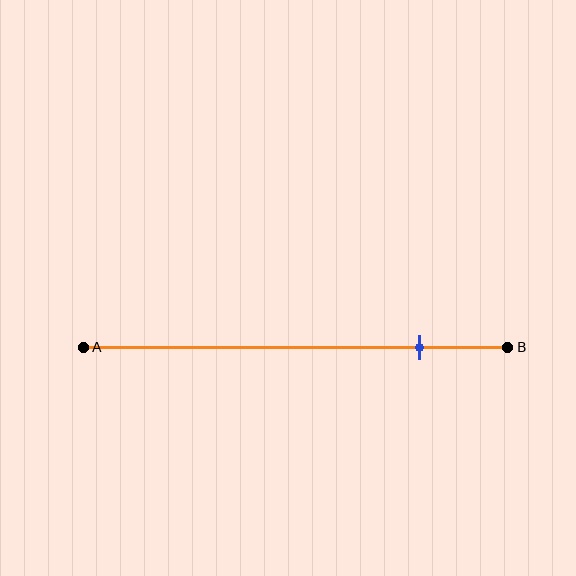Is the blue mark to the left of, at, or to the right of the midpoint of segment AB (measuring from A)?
The blue mark is to the right of the midpoint of segment AB.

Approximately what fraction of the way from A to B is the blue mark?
The blue mark is approximately 80% of the way from A to B.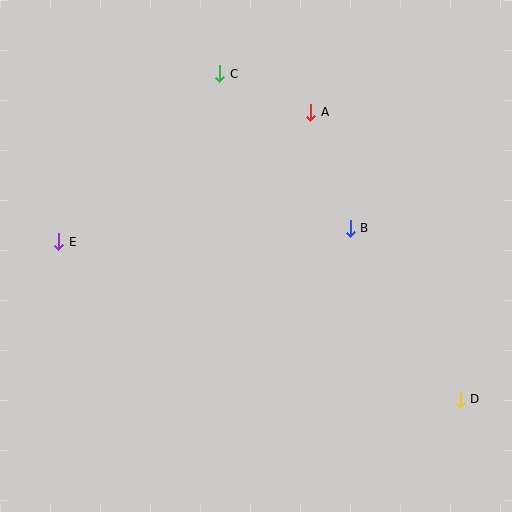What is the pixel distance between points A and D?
The distance between A and D is 323 pixels.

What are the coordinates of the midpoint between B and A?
The midpoint between B and A is at (331, 170).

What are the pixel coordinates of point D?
Point D is at (460, 399).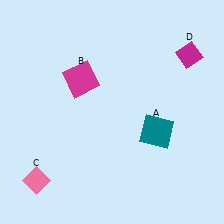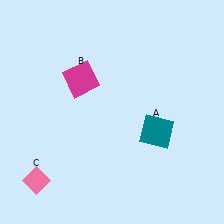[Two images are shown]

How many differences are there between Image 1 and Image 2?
There is 1 difference between the two images.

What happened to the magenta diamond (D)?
The magenta diamond (D) was removed in Image 2. It was in the top-right area of Image 1.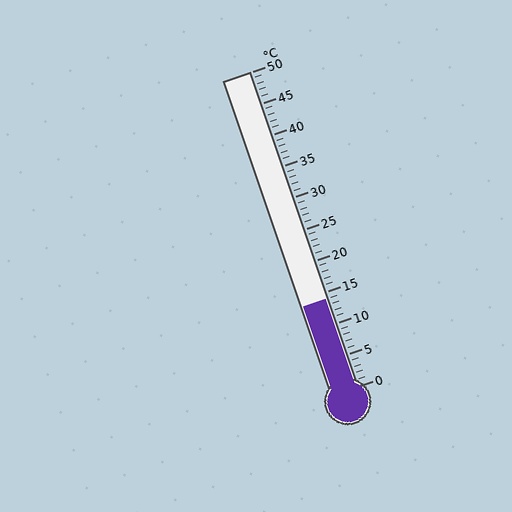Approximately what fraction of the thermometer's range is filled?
The thermometer is filled to approximately 30% of its range.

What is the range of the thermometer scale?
The thermometer scale ranges from 0°C to 50°C.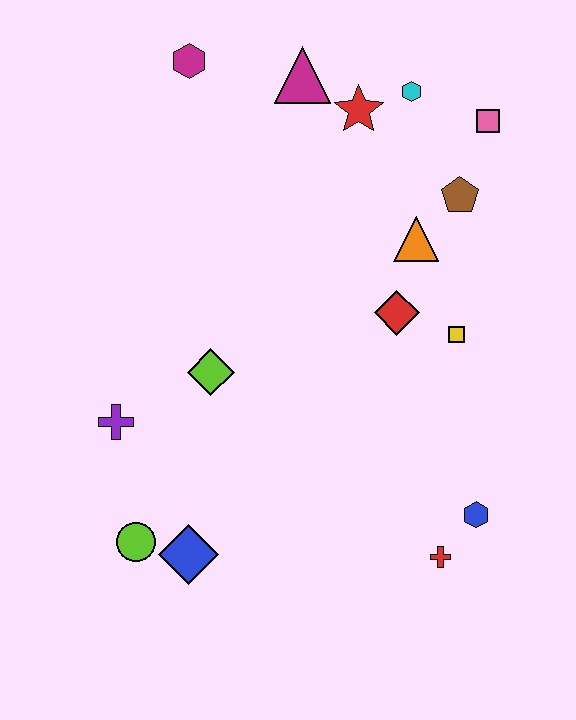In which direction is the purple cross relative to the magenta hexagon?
The purple cross is below the magenta hexagon.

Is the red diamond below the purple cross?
No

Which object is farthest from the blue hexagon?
The magenta hexagon is farthest from the blue hexagon.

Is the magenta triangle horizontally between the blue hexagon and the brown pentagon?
No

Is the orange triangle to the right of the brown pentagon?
No